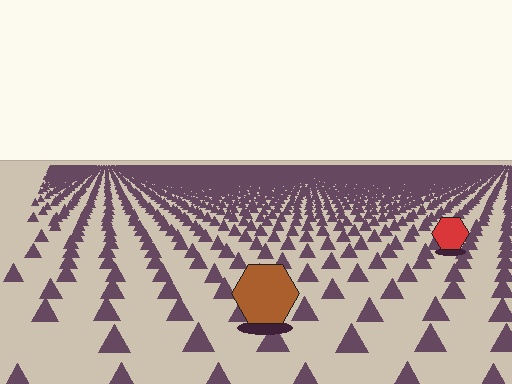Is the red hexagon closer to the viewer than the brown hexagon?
No. The brown hexagon is closer — you can tell from the texture gradient: the ground texture is coarser near it.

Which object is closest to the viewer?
The brown hexagon is closest. The texture marks near it are larger and more spread out.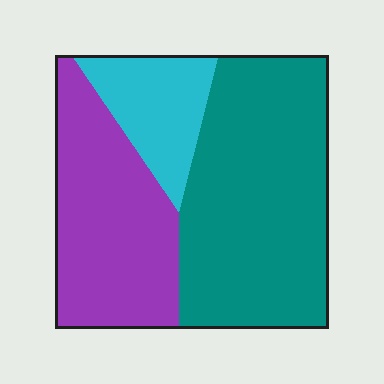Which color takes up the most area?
Teal, at roughly 50%.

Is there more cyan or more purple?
Purple.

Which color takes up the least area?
Cyan, at roughly 15%.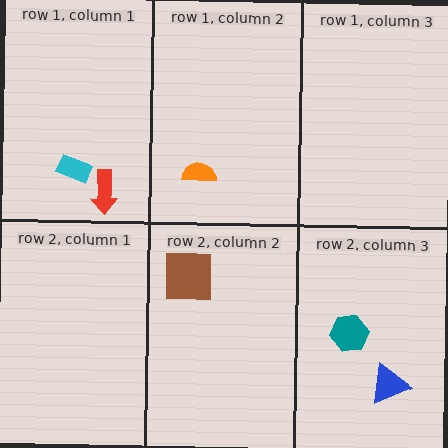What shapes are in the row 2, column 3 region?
The teal hexagon, the blue triangle.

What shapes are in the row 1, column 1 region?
The red arrow, the cyan rectangle.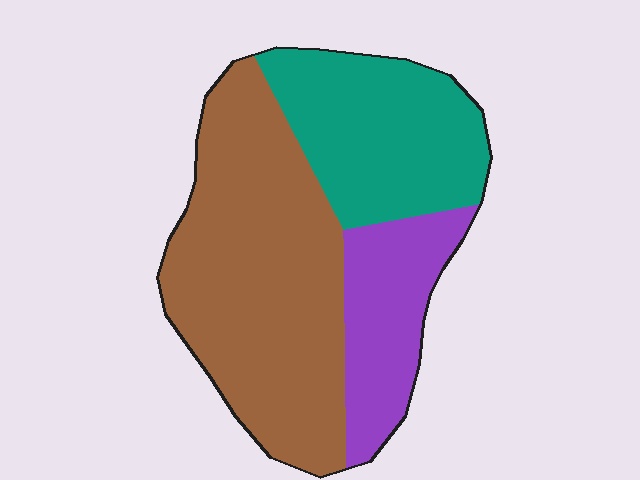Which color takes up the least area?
Purple, at roughly 20%.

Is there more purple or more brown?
Brown.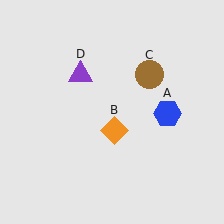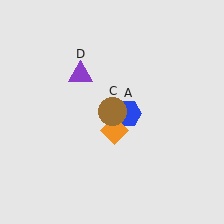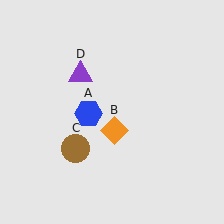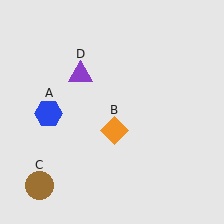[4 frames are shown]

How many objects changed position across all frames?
2 objects changed position: blue hexagon (object A), brown circle (object C).